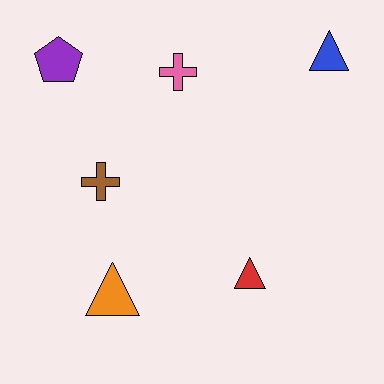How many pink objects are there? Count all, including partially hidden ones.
There is 1 pink object.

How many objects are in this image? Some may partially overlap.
There are 6 objects.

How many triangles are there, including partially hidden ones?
There are 3 triangles.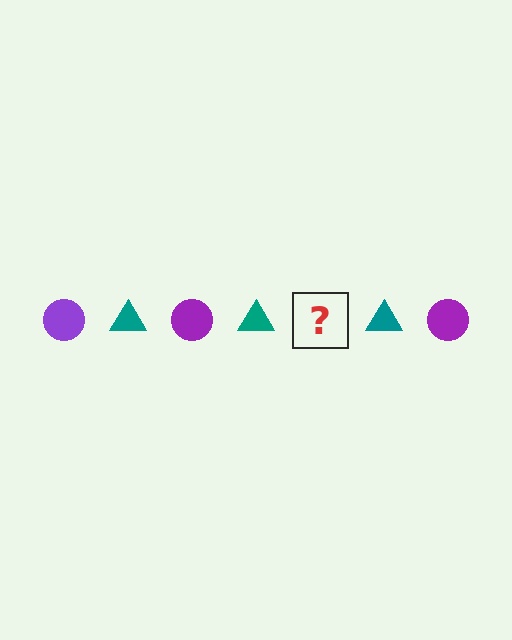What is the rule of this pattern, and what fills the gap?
The rule is that the pattern alternates between purple circle and teal triangle. The gap should be filled with a purple circle.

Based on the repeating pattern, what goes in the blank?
The blank should be a purple circle.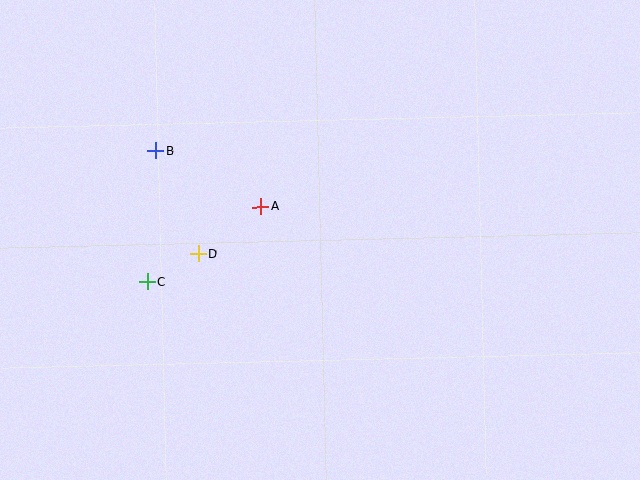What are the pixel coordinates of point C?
Point C is at (147, 282).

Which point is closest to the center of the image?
Point A at (261, 207) is closest to the center.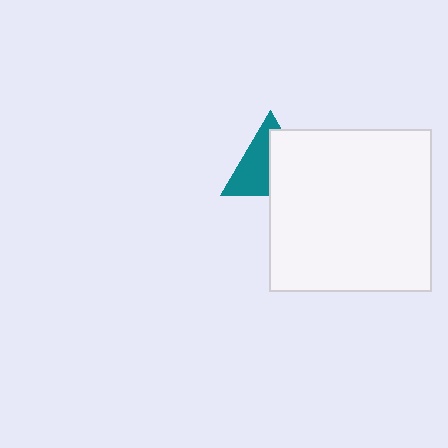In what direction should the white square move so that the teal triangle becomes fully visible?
The white square should move right. That is the shortest direction to clear the overlap and leave the teal triangle fully visible.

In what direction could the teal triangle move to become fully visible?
The teal triangle could move left. That would shift it out from behind the white square entirely.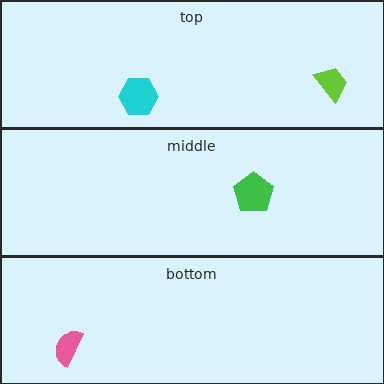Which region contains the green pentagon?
The middle region.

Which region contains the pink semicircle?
The bottom region.